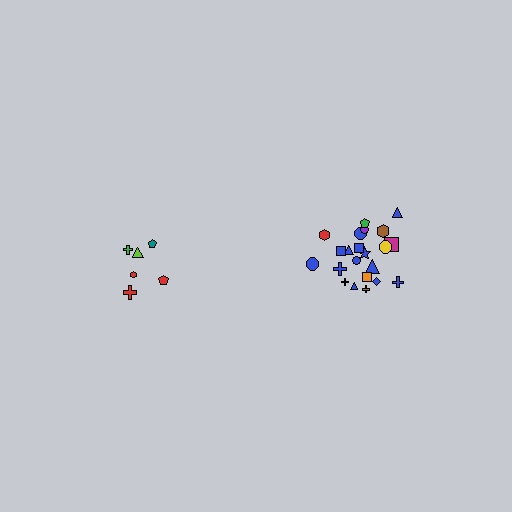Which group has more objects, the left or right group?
The right group.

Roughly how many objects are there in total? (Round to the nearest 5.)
Roughly 30 objects in total.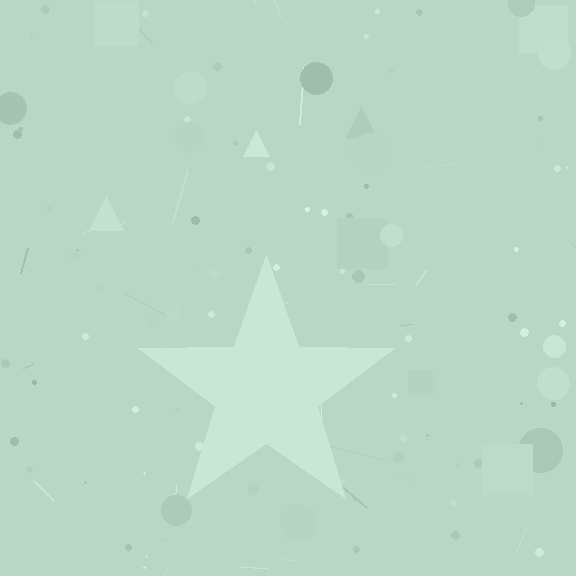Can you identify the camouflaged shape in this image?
The camouflaged shape is a star.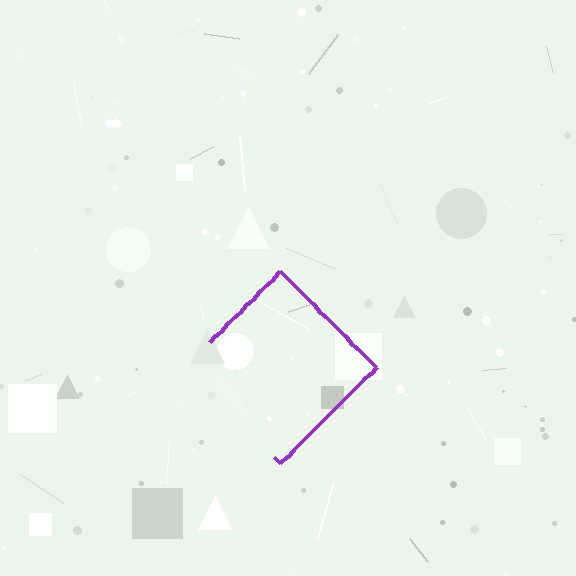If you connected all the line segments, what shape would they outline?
They would outline a diamond.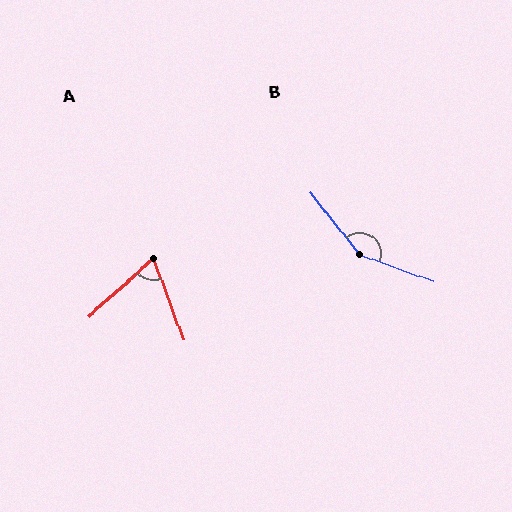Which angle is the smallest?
A, at approximately 68 degrees.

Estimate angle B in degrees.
Approximately 148 degrees.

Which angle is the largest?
B, at approximately 148 degrees.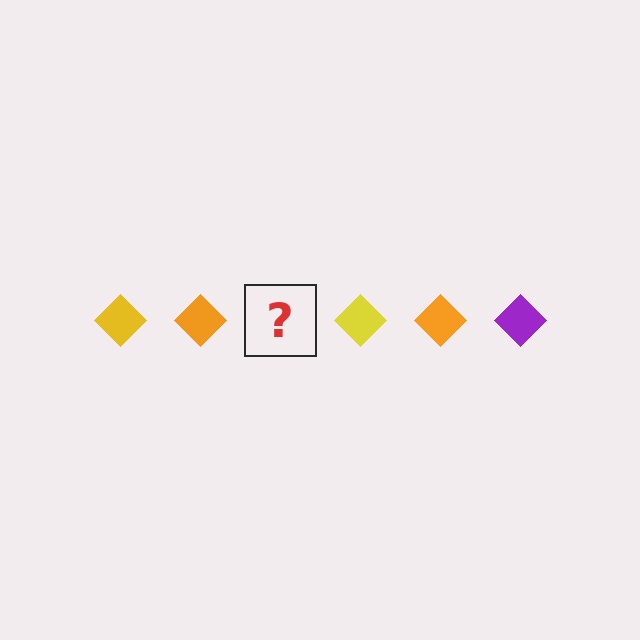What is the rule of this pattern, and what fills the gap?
The rule is that the pattern cycles through yellow, orange, purple diamonds. The gap should be filled with a purple diamond.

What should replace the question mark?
The question mark should be replaced with a purple diamond.